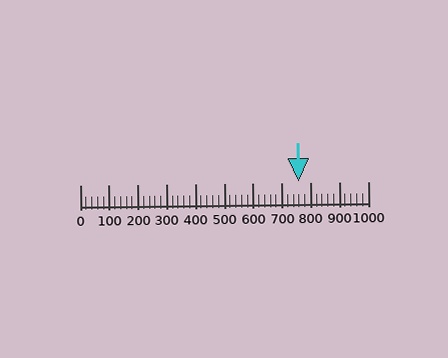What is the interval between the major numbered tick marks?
The major tick marks are spaced 100 units apart.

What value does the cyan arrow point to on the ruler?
The cyan arrow points to approximately 760.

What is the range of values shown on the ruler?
The ruler shows values from 0 to 1000.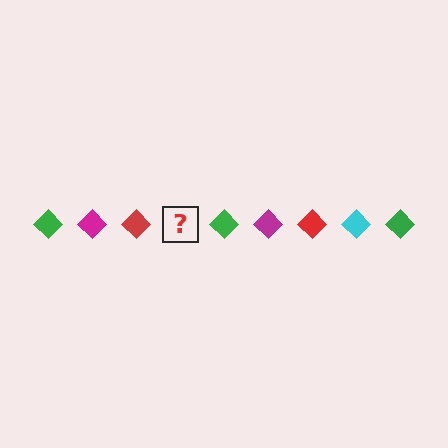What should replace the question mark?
The question mark should be replaced with a cyan diamond.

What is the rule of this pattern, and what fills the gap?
The rule is that the pattern cycles through green, magenta, red, cyan diamonds. The gap should be filled with a cyan diamond.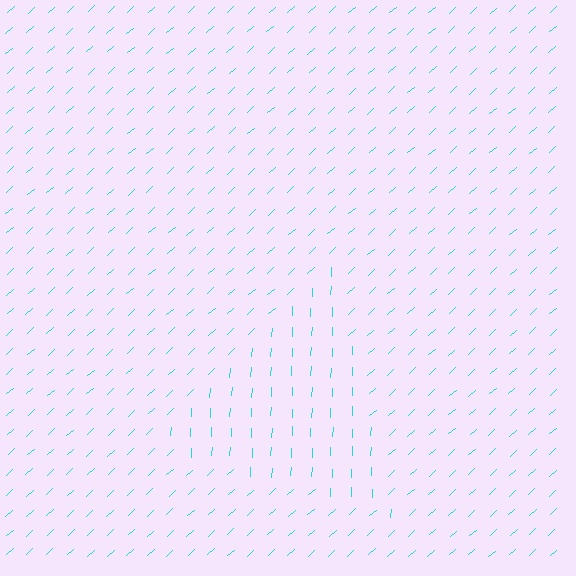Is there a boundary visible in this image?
Yes, there is a texture boundary formed by a change in line orientation.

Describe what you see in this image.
The image is filled with small cyan line segments. A triangle region in the image has lines oriented differently from the surrounding lines, creating a visible texture boundary.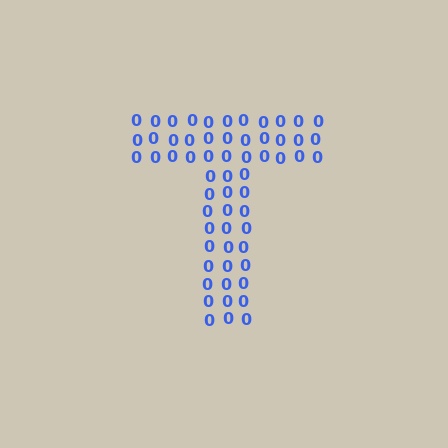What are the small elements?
The small elements are digit 0's.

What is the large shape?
The large shape is the letter T.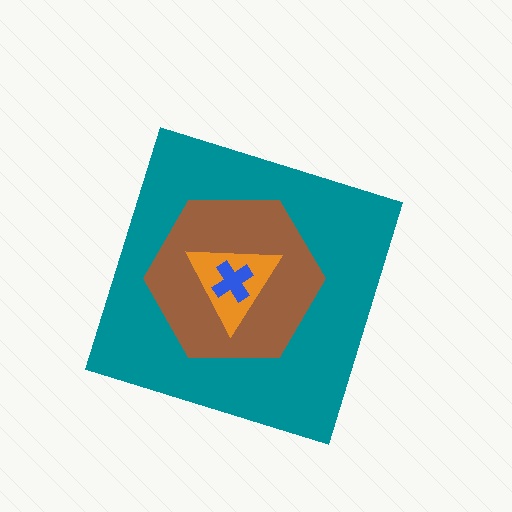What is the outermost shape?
The teal diamond.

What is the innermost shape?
The blue cross.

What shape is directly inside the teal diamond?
The brown hexagon.